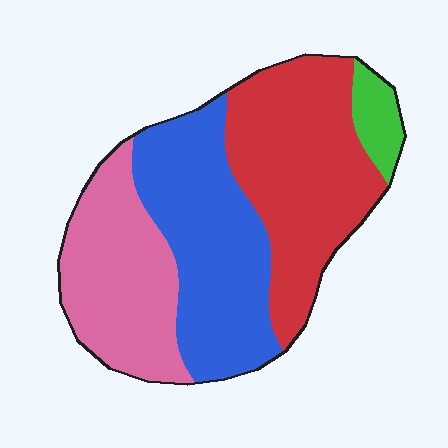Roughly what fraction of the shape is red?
Red takes up about one third (1/3) of the shape.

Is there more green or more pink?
Pink.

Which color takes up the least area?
Green, at roughly 5%.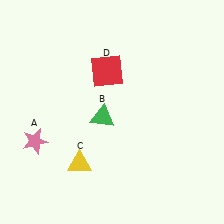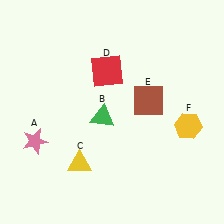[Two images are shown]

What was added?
A brown square (E), a yellow hexagon (F) were added in Image 2.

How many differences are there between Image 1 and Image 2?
There are 2 differences between the two images.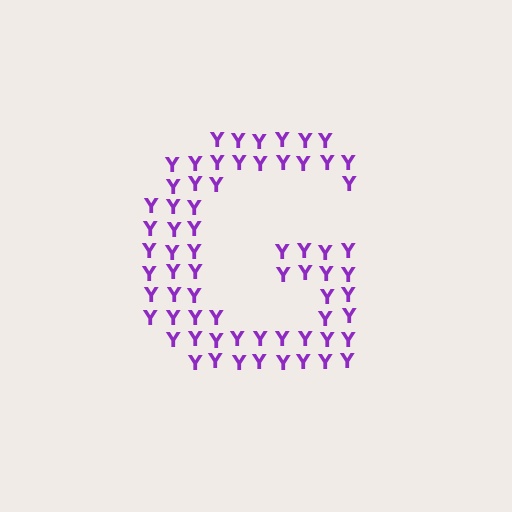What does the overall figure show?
The overall figure shows the letter G.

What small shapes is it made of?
It is made of small letter Y's.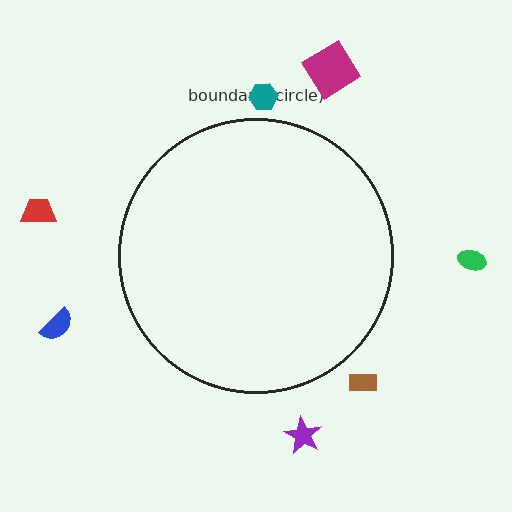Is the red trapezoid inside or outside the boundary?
Outside.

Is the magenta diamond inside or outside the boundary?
Outside.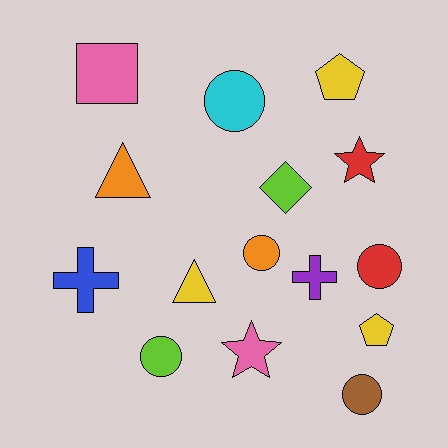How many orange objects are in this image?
There are 2 orange objects.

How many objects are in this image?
There are 15 objects.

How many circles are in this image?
There are 5 circles.